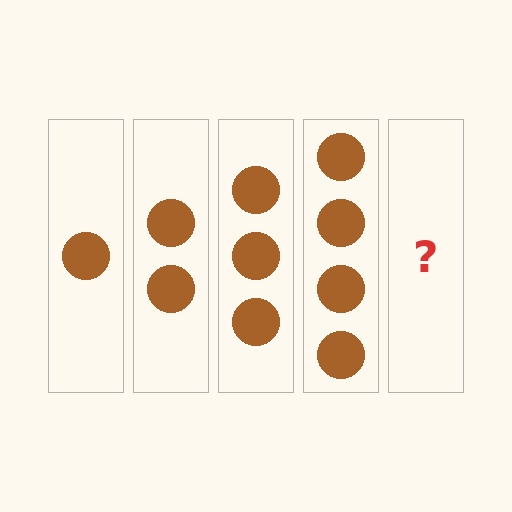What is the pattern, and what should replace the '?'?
The pattern is that each step adds one more circle. The '?' should be 5 circles.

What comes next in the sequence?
The next element should be 5 circles.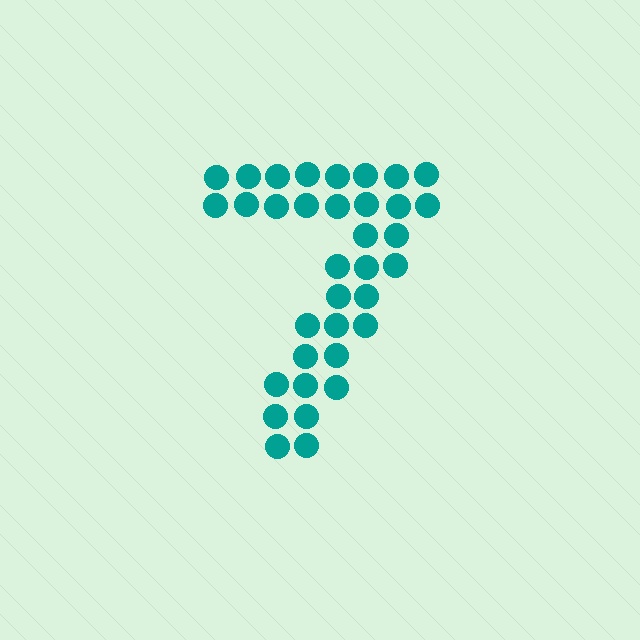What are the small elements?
The small elements are circles.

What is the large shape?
The large shape is the digit 7.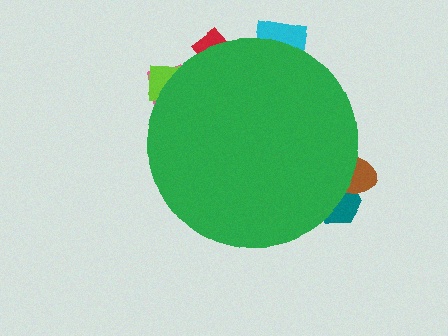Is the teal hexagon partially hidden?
Yes, the teal hexagon is partially hidden behind the green circle.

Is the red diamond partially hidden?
Yes, the red diamond is partially hidden behind the green circle.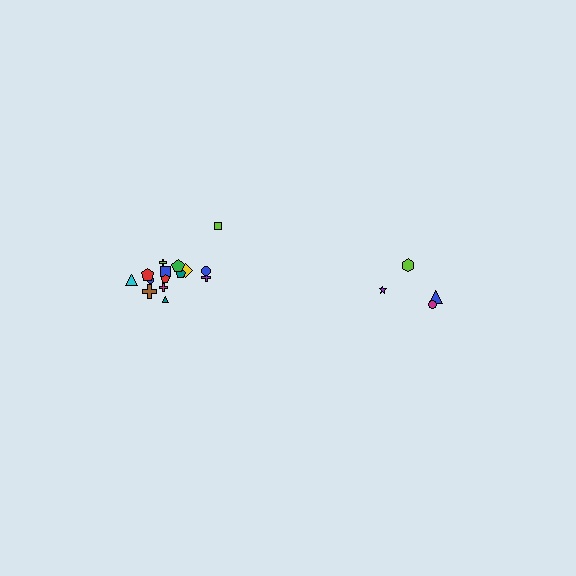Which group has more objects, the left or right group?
The left group.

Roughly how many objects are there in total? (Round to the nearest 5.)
Roughly 20 objects in total.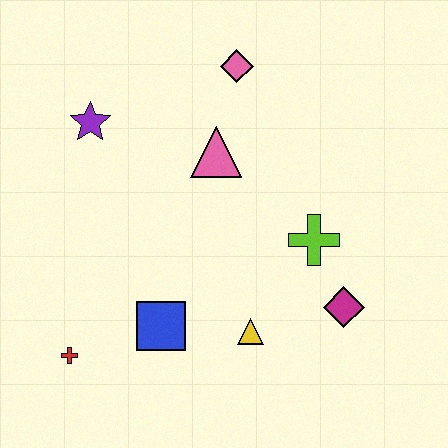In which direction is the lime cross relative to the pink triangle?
The lime cross is to the right of the pink triangle.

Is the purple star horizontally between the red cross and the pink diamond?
Yes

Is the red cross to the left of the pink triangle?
Yes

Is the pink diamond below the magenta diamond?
No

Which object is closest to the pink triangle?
The pink diamond is closest to the pink triangle.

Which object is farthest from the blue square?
The pink diamond is farthest from the blue square.